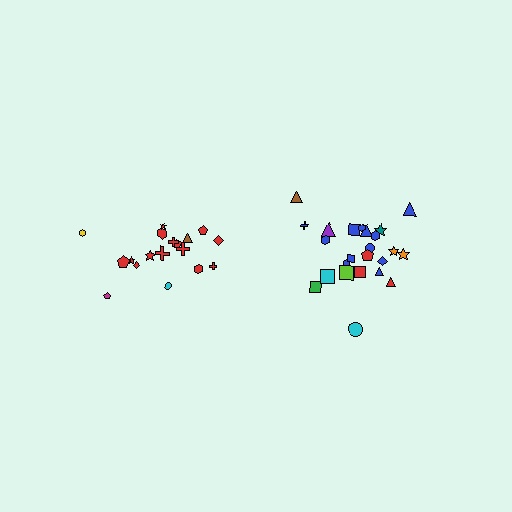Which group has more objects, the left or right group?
The right group.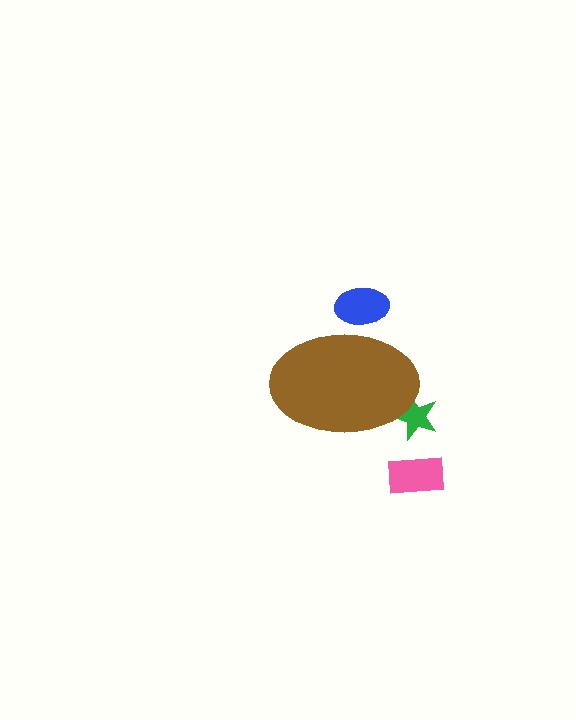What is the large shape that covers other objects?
A brown ellipse.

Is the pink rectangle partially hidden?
No, the pink rectangle is fully visible.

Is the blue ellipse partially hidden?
Yes, the blue ellipse is partially hidden behind the brown ellipse.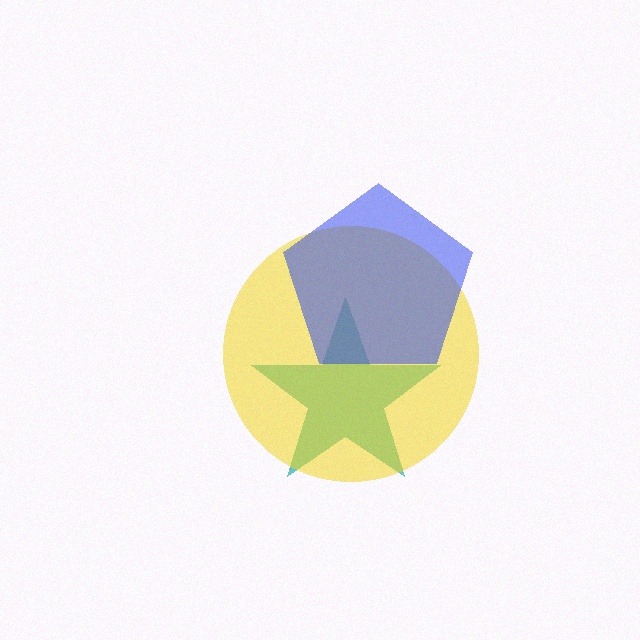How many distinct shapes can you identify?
There are 3 distinct shapes: a teal star, a yellow circle, a blue pentagon.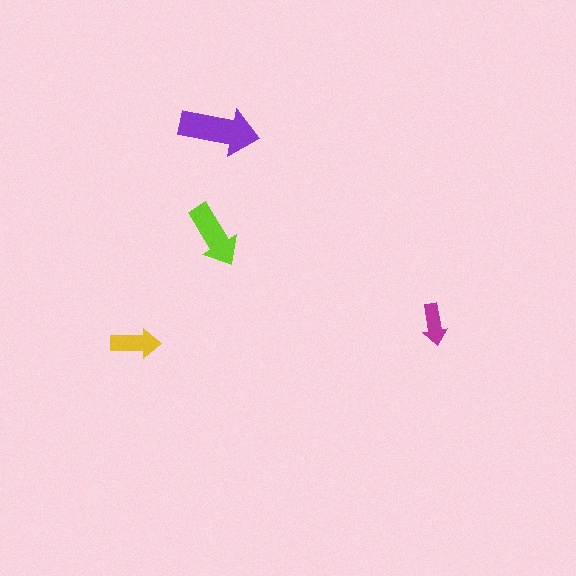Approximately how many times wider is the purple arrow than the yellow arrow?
About 1.5 times wider.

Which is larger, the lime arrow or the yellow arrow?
The lime one.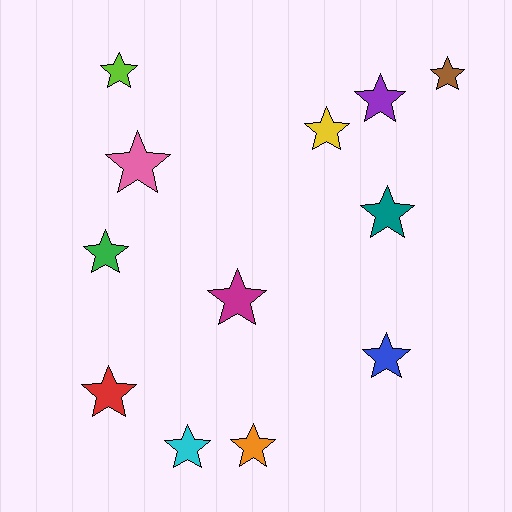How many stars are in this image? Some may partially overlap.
There are 12 stars.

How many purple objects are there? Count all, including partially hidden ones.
There is 1 purple object.